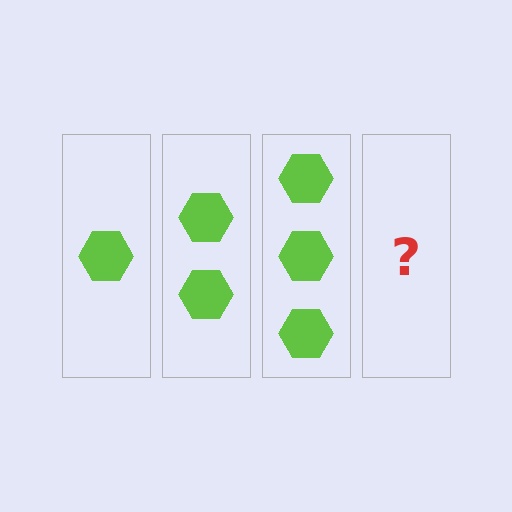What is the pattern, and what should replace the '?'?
The pattern is that each step adds one more hexagon. The '?' should be 4 hexagons.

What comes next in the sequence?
The next element should be 4 hexagons.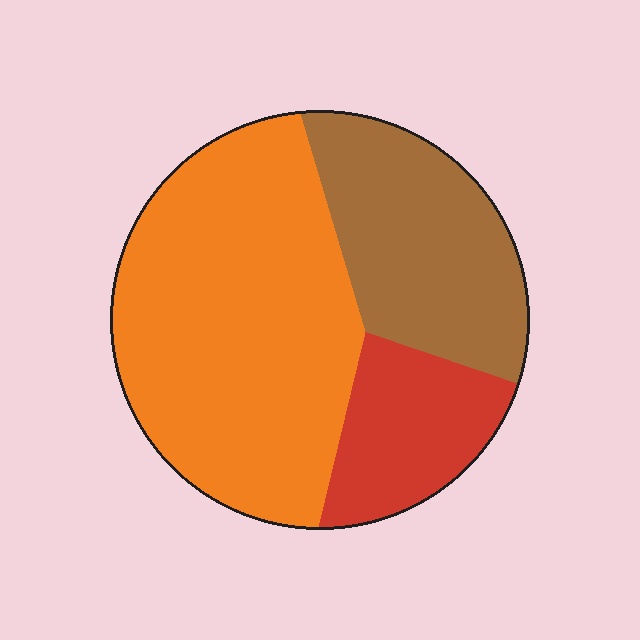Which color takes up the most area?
Orange, at roughly 55%.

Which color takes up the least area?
Red, at roughly 15%.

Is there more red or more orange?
Orange.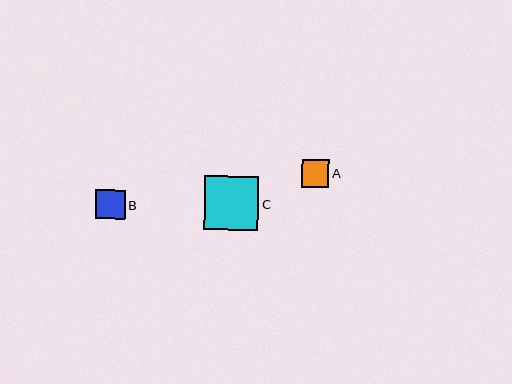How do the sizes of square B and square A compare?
Square B and square A are approximately the same size.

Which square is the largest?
Square C is the largest with a size of approximately 55 pixels.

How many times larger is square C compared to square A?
Square C is approximately 2.0 times the size of square A.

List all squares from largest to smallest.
From largest to smallest: C, B, A.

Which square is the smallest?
Square A is the smallest with a size of approximately 28 pixels.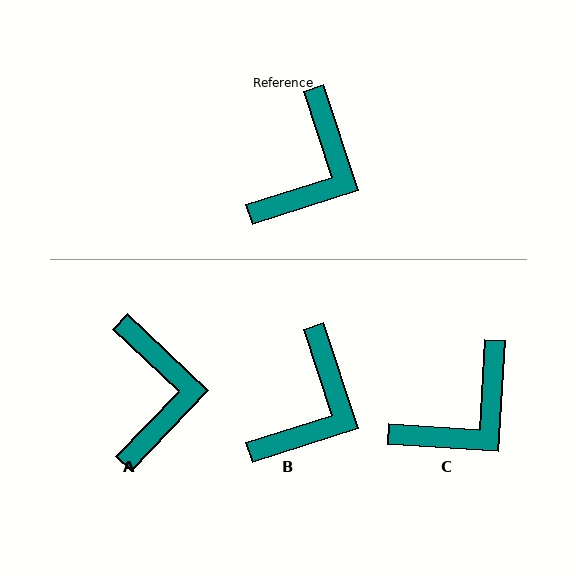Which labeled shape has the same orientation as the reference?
B.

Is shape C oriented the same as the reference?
No, it is off by about 21 degrees.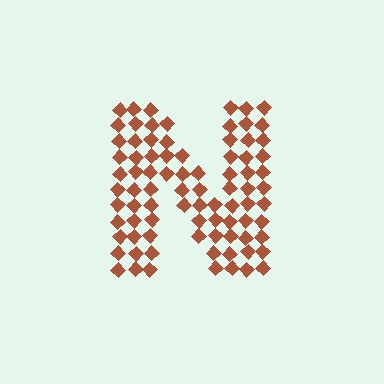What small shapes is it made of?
It is made of small diamonds.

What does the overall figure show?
The overall figure shows the letter N.